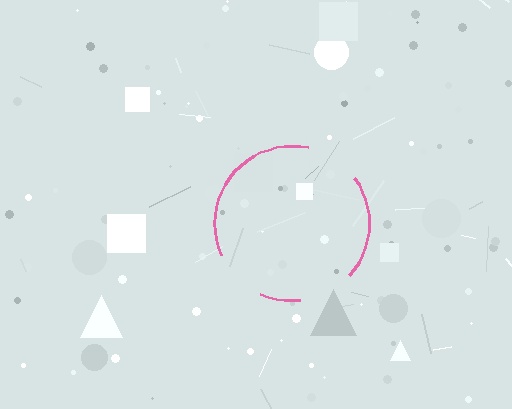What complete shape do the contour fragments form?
The contour fragments form a circle.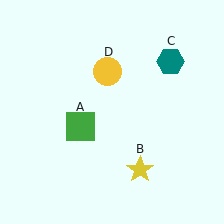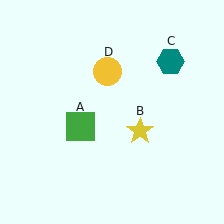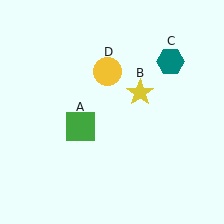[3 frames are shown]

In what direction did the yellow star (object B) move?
The yellow star (object B) moved up.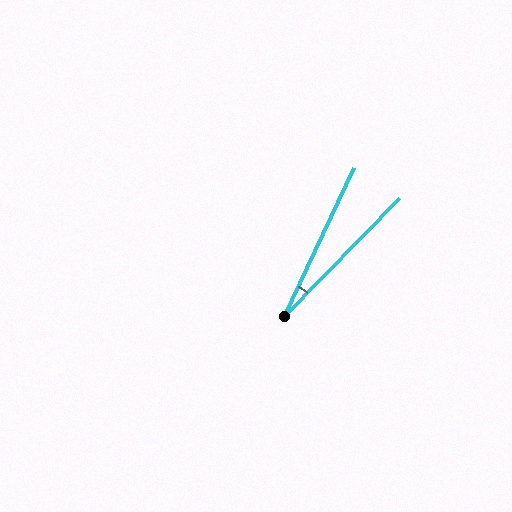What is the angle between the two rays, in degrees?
Approximately 19 degrees.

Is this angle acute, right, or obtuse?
It is acute.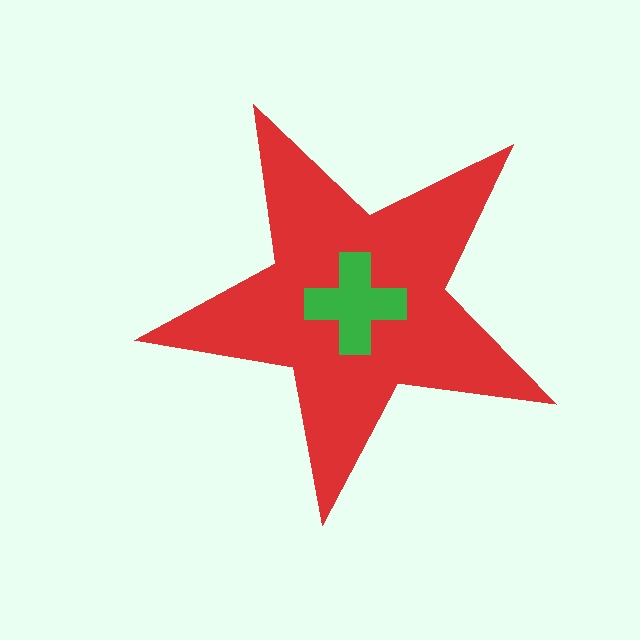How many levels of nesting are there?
2.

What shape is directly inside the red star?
The green cross.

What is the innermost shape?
The green cross.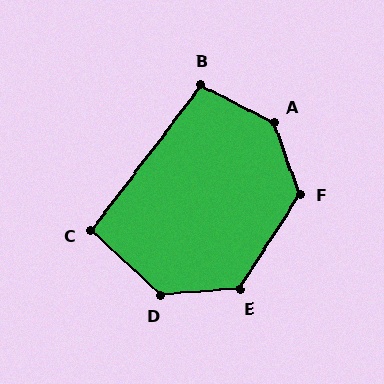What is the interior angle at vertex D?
Approximately 132 degrees (obtuse).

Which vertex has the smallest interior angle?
C, at approximately 96 degrees.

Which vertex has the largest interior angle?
A, at approximately 136 degrees.